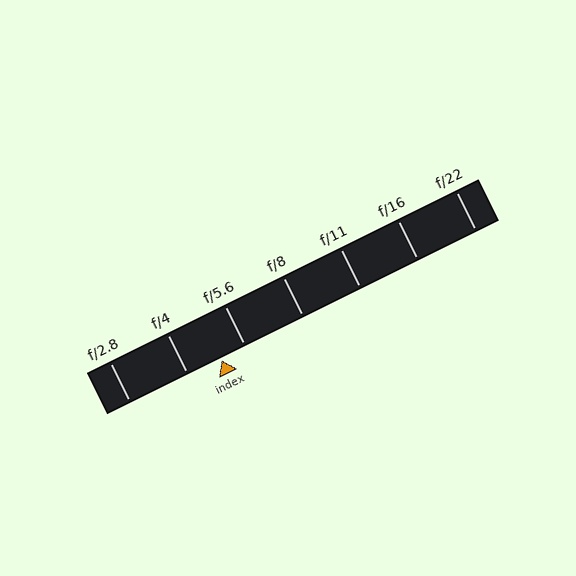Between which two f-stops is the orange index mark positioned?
The index mark is between f/4 and f/5.6.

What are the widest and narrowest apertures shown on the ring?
The widest aperture shown is f/2.8 and the narrowest is f/22.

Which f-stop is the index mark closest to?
The index mark is closest to f/5.6.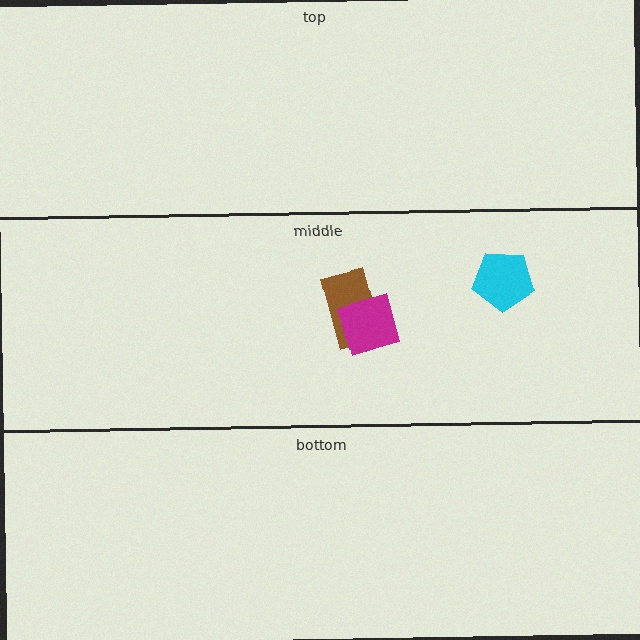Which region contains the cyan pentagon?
The middle region.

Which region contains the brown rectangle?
The middle region.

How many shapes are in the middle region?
3.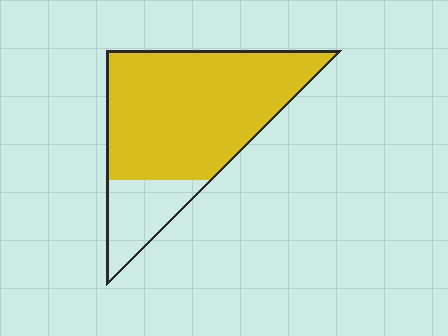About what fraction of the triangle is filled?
About four fifths (4/5).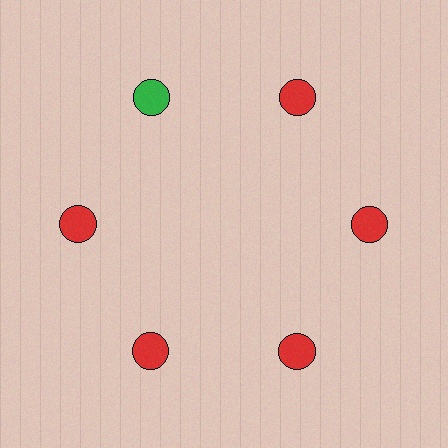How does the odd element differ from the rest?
It has a different color: green instead of red.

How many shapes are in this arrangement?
There are 6 shapes arranged in a ring pattern.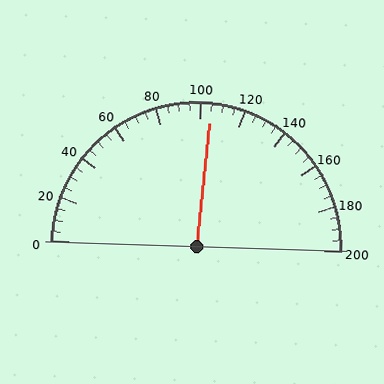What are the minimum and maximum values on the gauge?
The gauge ranges from 0 to 200.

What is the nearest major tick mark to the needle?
The nearest major tick mark is 100.